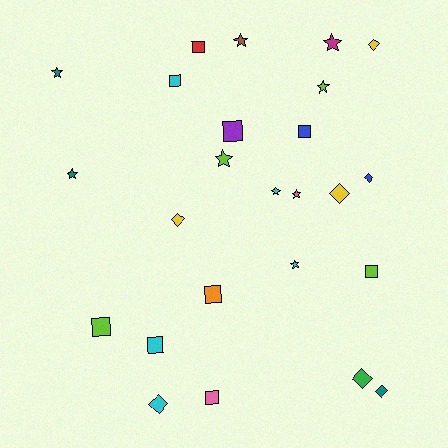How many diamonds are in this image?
There are 7 diamonds.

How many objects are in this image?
There are 25 objects.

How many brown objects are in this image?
There is 1 brown object.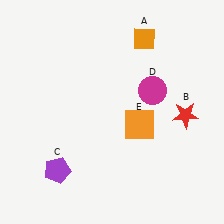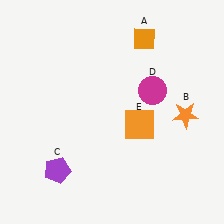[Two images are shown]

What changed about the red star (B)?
In Image 1, B is red. In Image 2, it changed to orange.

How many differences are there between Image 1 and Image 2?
There is 1 difference between the two images.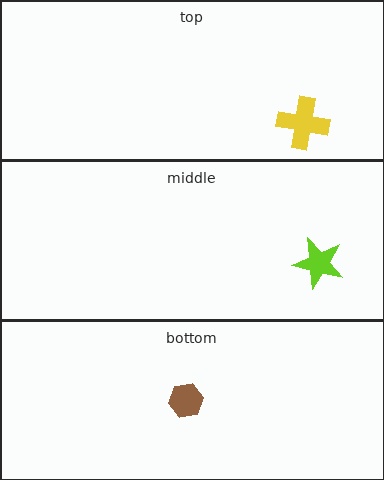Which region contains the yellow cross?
The top region.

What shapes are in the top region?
The yellow cross.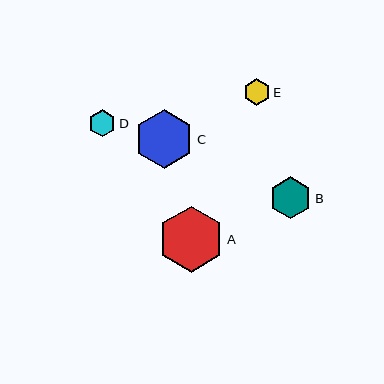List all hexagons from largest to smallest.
From largest to smallest: A, C, B, E, D.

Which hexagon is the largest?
Hexagon A is the largest with a size of approximately 66 pixels.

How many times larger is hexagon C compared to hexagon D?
Hexagon C is approximately 2.2 times the size of hexagon D.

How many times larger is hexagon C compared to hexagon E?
Hexagon C is approximately 2.2 times the size of hexagon E.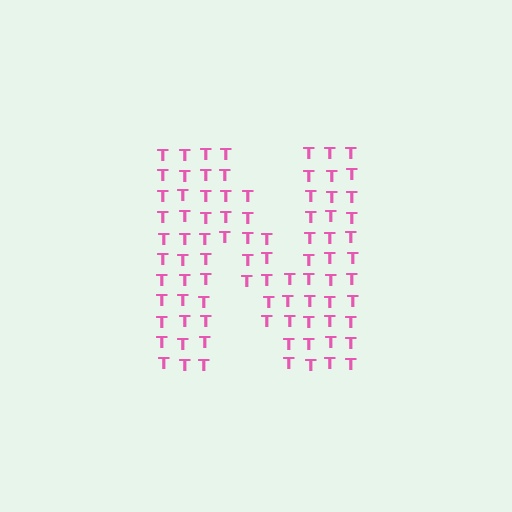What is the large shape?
The large shape is the letter N.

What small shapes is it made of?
It is made of small letter T's.